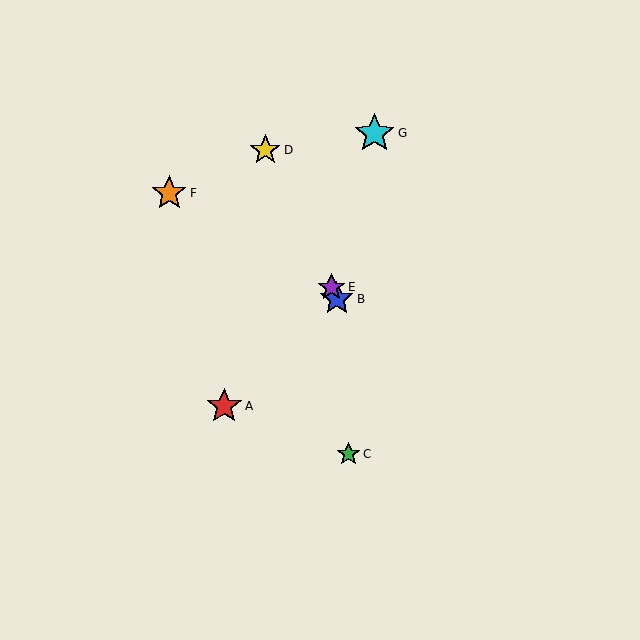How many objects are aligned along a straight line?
3 objects (B, D, E) are aligned along a straight line.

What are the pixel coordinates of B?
Object B is at (337, 299).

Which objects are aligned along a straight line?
Objects B, D, E are aligned along a straight line.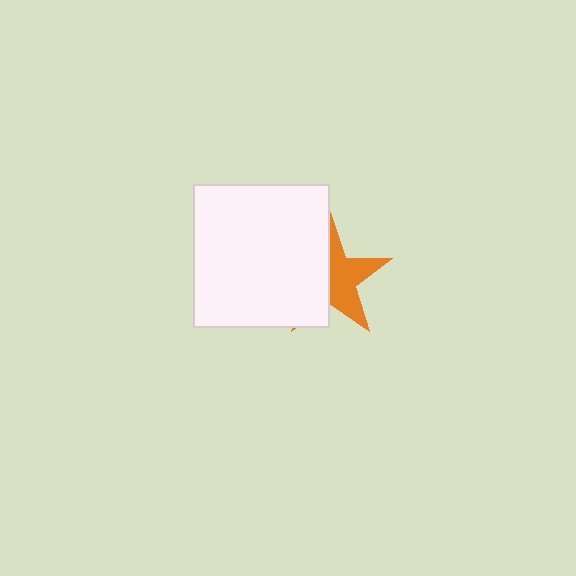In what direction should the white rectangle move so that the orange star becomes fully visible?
The white rectangle should move left. That is the shortest direction to clear the overlap and leave the orange star fully visible.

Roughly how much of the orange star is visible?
About half of it is visible (roughly 52%).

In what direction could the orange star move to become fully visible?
The orange star could move right. That would shift it out from behind the white rectangle entirely.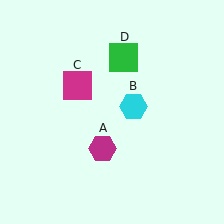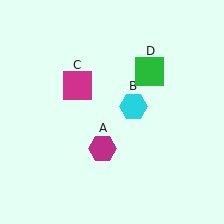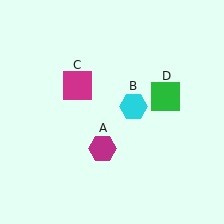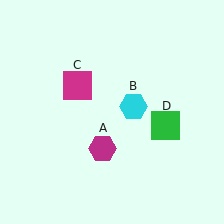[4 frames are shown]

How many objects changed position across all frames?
1 object changed position: green square (object D).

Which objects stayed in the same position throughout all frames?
Magenta hexagon (object A) and cyan hexagon (object B) and magenta square (object C) remained stationary.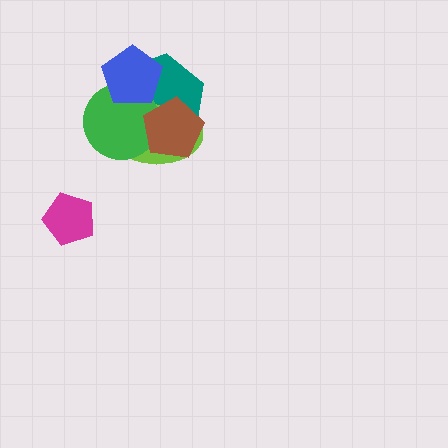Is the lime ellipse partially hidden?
Yes, it is partially covered by another shape.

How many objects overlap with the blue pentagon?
3 objects overlap with the blue pentagon.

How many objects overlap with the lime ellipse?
4 objects overlap with the lime ellipse.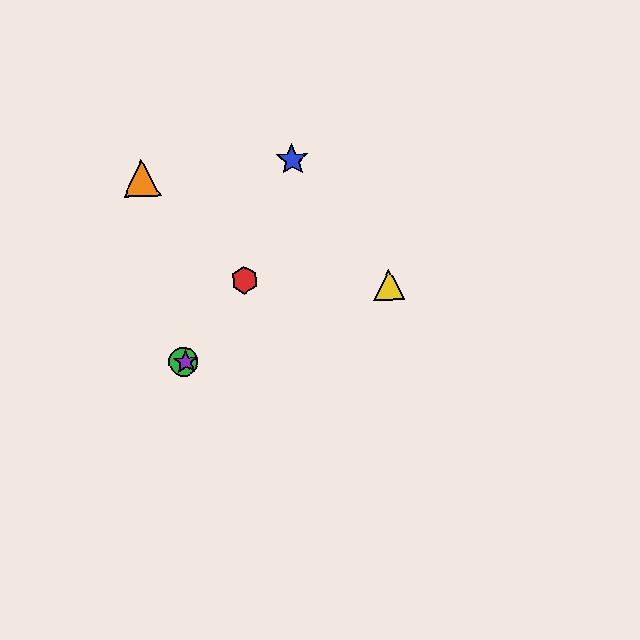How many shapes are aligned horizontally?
2 shapes (the green circle, the purple star) are aligned horizontally.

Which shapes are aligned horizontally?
The green circle, the purple star are aligned horizontally.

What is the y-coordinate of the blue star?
The blue star is at y≈160.